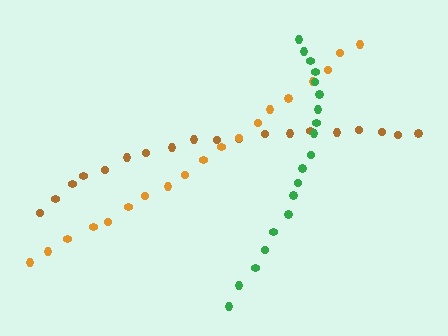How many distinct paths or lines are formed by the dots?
There are 3 distinct paths.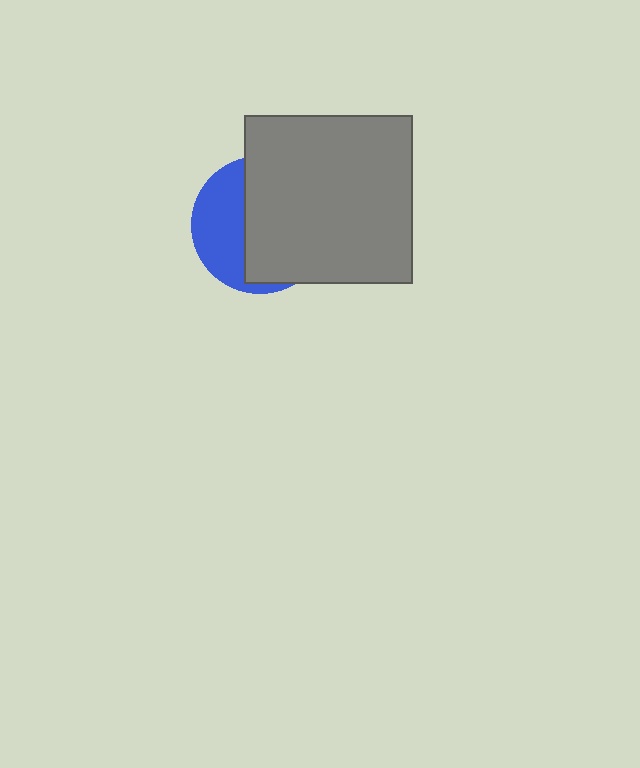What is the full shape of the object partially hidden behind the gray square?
The partially hidden object is a blue circle.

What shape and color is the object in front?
The object in front is a gray square.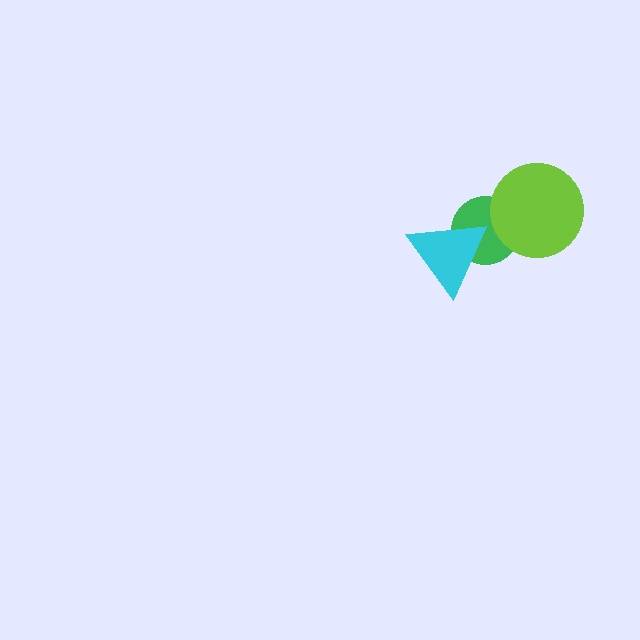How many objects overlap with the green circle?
2 objects overlap with the green circle.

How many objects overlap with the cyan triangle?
1 object overlaps with the cyan triangle.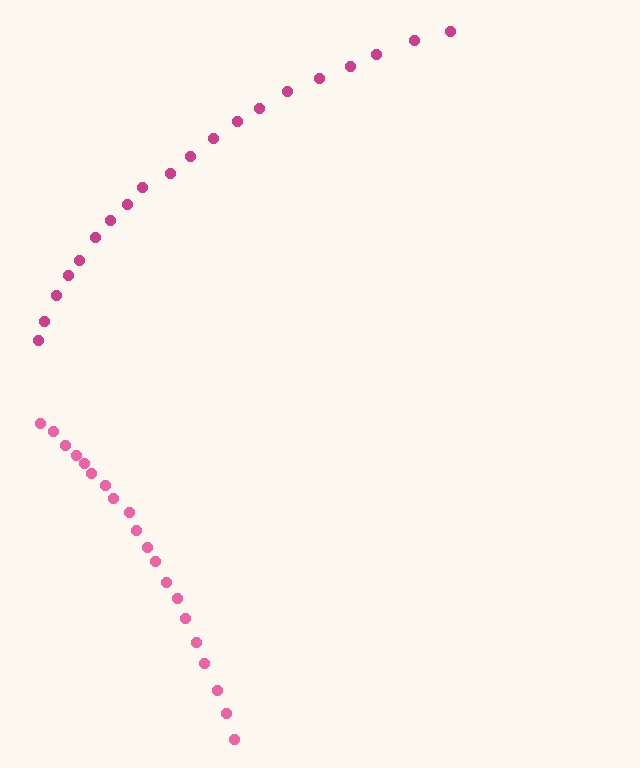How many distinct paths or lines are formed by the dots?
There are 2 distinct paths.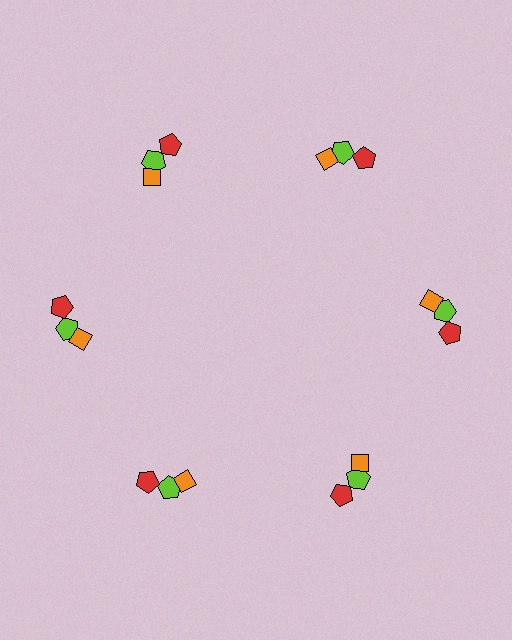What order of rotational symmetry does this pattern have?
This pattern has 6-fold rotational symmetry.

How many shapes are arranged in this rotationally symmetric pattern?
There are 18 shapes, arranged in 6 groups of 3.